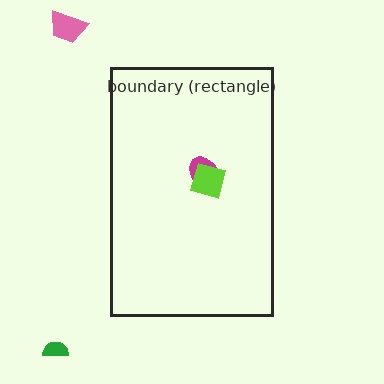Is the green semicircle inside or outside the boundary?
Outside.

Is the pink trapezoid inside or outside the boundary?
Outside.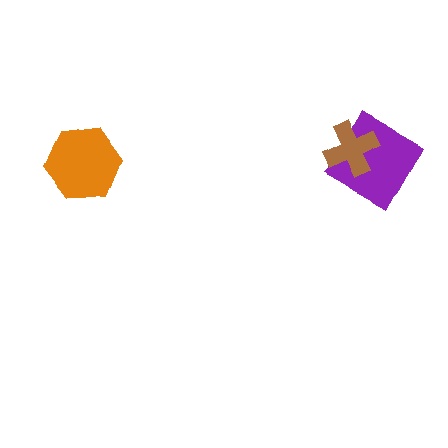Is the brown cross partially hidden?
No, no other shape covers it.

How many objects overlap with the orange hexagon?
0 objects overlap with the orange hexagon.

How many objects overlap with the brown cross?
1 object overlaps with the brown cross.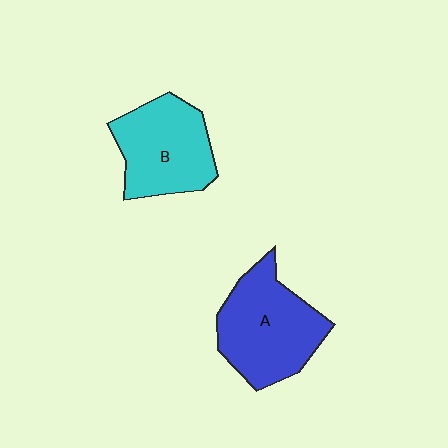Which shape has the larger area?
Shape A (blue).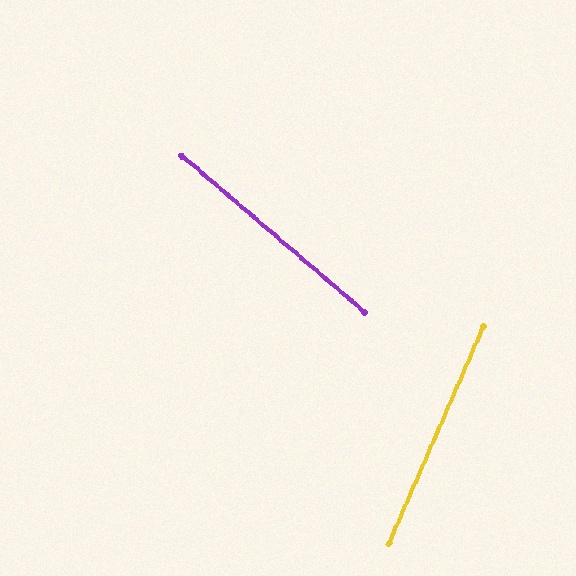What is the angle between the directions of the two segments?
Approximately 73 degrees.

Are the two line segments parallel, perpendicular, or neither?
Neither parallel nor perpendicular — they differ by about 73°.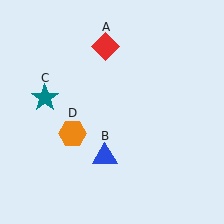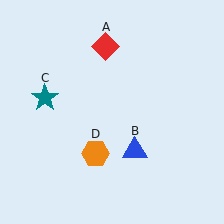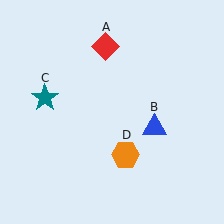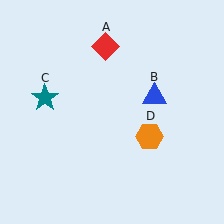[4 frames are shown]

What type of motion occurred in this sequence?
The blue triangle (object B), orange hexagon (object D) rotated counterclockwise around the center of the scene.